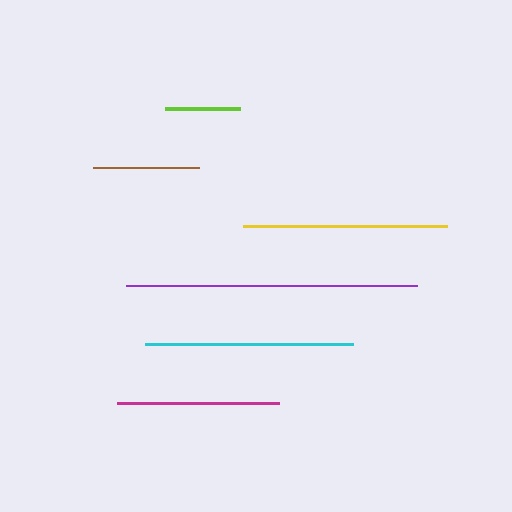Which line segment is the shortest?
The lime line is the shortest at approximately 75 pixels.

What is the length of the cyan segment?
The cyan segment is approximately 207 pixels long.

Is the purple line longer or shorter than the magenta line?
The purple line is longer than the magenta line.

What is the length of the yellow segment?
The yellow segment is approximately 205 pixels long.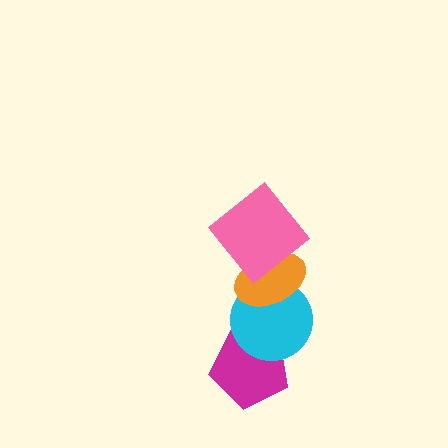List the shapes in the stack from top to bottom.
From top to bottom: the pink diamond, the orange ellipse, the cyan circle, the magenta pentagon.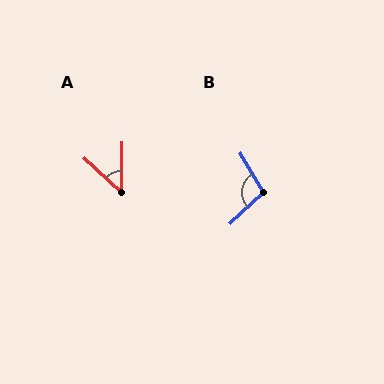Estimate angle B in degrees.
Approximately 102 degrees.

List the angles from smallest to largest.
A (48°), B (102°).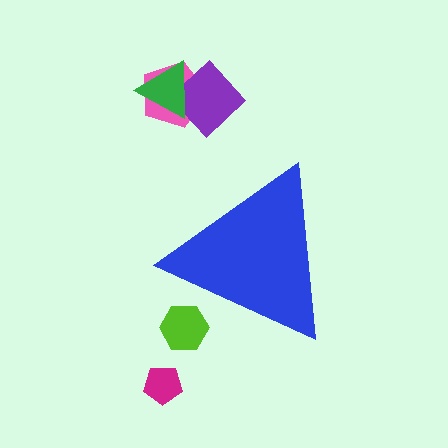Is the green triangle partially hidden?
No, the green triangle is fully visible.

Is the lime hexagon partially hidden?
Yes, the lime hexagon is partially hidden behind the blue triangle.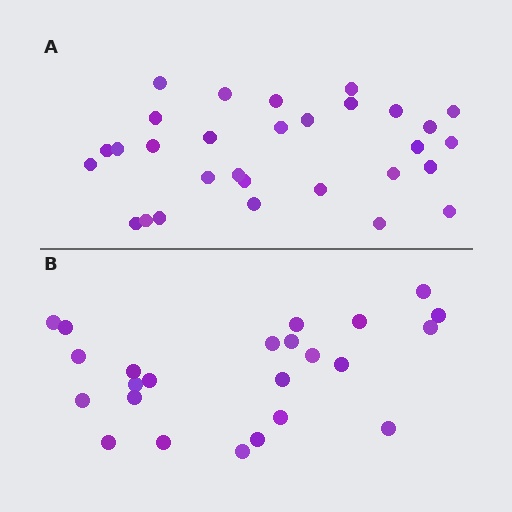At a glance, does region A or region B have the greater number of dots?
Region A (the top region) has more dots.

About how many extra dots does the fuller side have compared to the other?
Region A has about 6 more dots than region B.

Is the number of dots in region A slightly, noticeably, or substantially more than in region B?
Region A has noticeably more, but not dramatically so. The ratio is roughly 1.2 to 1.